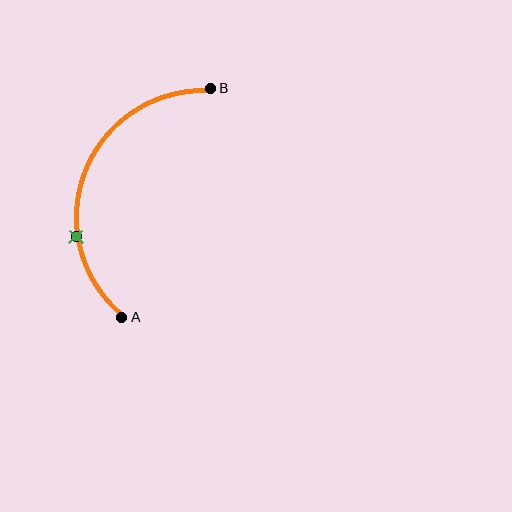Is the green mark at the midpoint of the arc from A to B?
No. The green mark lies on the arc but is closer to endpoint A. The arc midpoint would be at the point on the curve equidistant along the arc from both A and B.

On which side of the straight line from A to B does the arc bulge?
The arc bulges to the left of the straight line connecting A and B.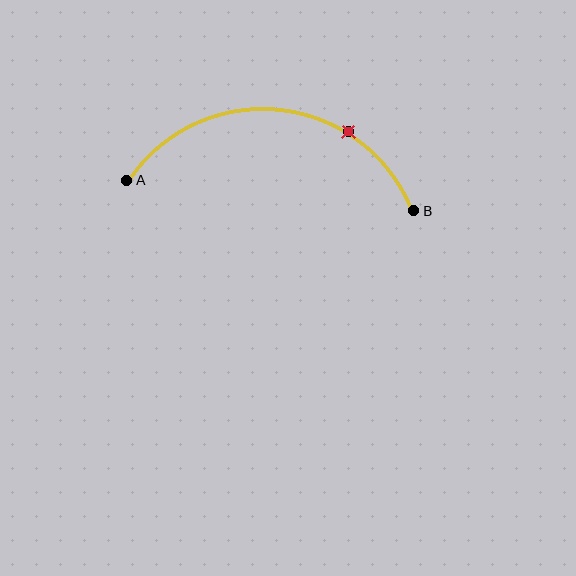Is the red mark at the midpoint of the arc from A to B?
No. The red mark lies on the arc but is closer to endpoint B. The arc midpoint would be at the point on the curve equidistant along the arc from both A and B.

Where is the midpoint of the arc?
The arc midpoint is the point on the curve farthest from the straight line joining A and B. It sits above that line.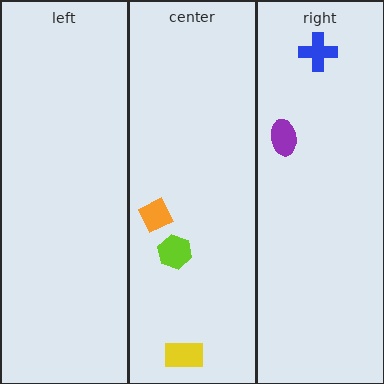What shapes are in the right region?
The purple ellipse, the blue cross.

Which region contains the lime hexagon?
The center region.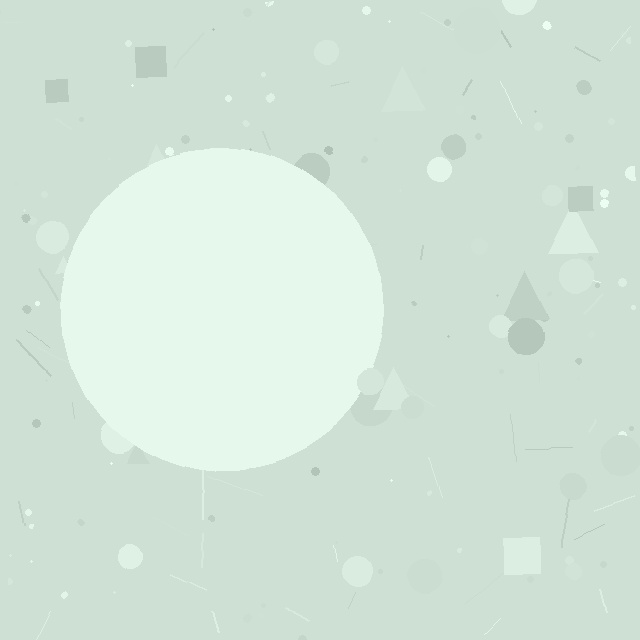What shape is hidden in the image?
A circle is hidden in the image.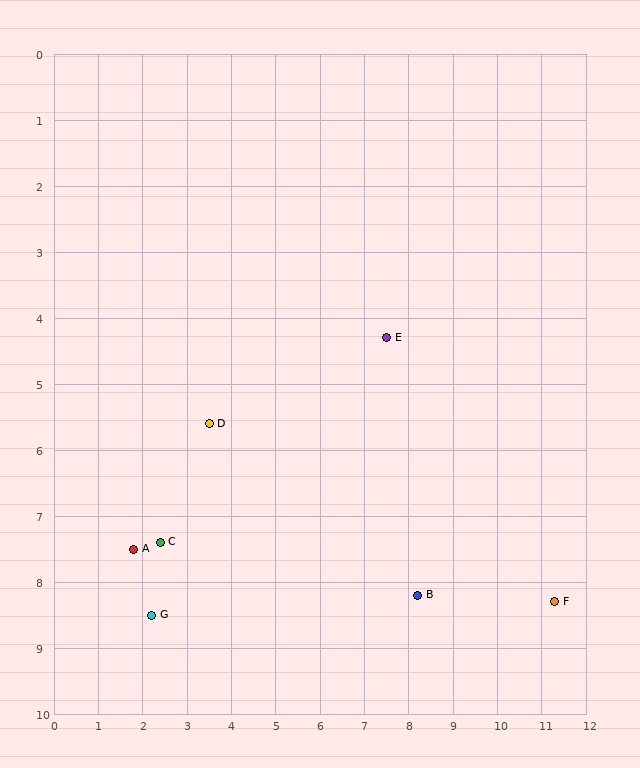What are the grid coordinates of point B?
Point B is at approximately (8.2, 8.2).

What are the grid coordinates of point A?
Point A is at approximately (1.8, 7.5).